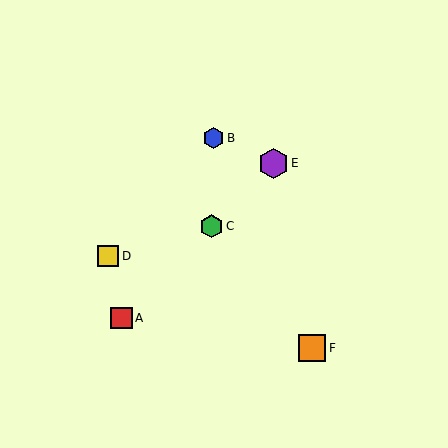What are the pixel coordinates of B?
Object B is at (213, 138).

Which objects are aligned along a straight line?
Objects A, C, E are aligned along a straight line.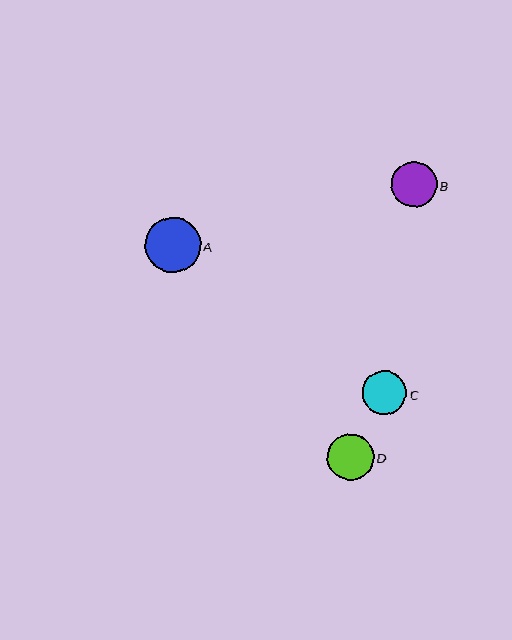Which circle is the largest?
Circle A is the largest with a size of approximately 55 pixels.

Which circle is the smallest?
Circle C is the smallest with a size of approximately 44 pixels.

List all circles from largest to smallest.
From largest to smallest: A, D, B, C.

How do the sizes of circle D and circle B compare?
Circle D and circle B are approximately the same size.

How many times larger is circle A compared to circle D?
Circle A is approximately 1.2 times the size of circle D.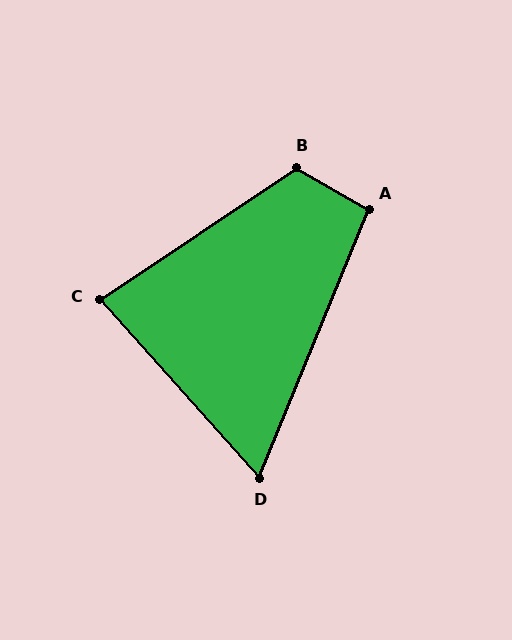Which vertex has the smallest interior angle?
D, at approximately 64 degrees.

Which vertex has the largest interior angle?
B, at approximately 116 degrees.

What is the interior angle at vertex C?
Approximately 82 degrees (acute).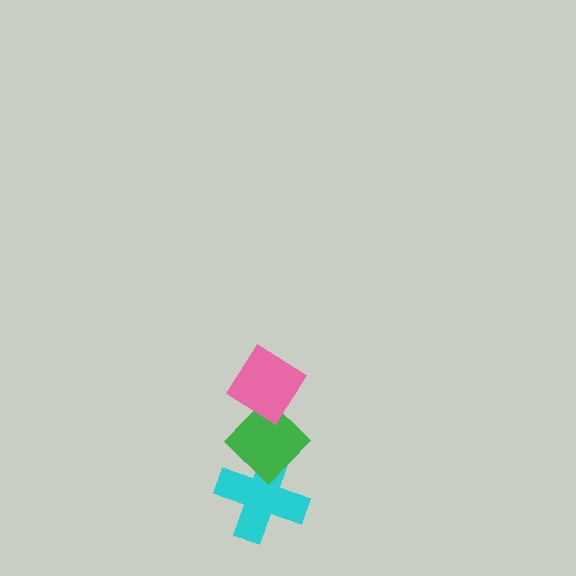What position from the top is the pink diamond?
The pink diamond is 1st from the top.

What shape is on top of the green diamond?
The pink diamond is on top of the green diamond.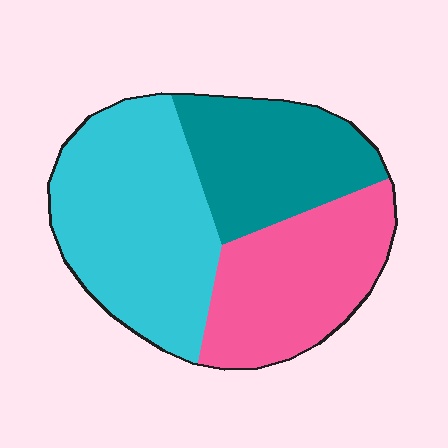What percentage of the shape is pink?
Pink covers 31% of the shape.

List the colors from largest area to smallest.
From largest to smallest: cyan, pink, teal.